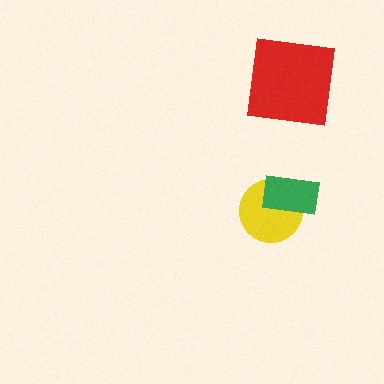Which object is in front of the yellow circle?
The green rectangle is in front of the yellow circle.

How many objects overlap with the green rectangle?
1 object overlaps with the green rectangle.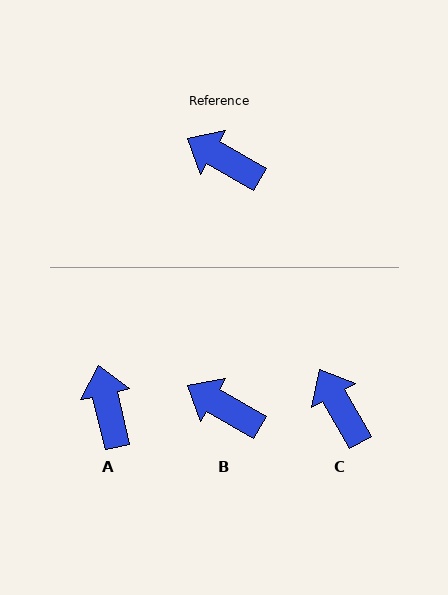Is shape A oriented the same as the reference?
No, it is off by about 47 degrees.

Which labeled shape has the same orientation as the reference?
B.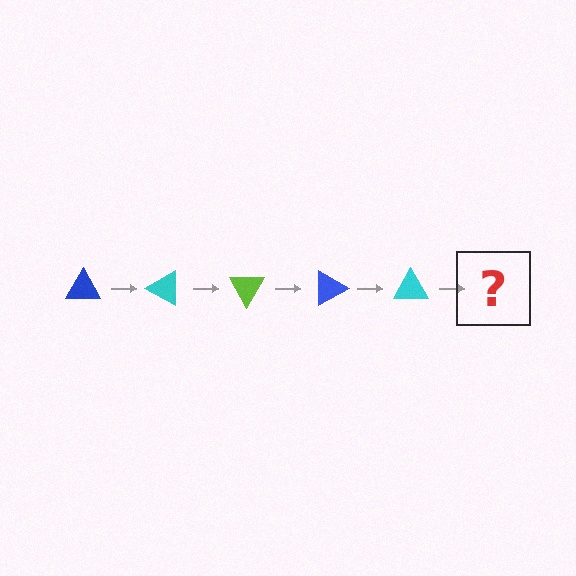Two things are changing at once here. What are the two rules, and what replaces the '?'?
The two rules are that it rotates 30 degrees each step and the color cycles through blue, cyan, and lime. The '?' should be a lime triangle, rotated 150 degrees from the start.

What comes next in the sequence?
The next element should be a lime triangle, rotated 150 degrees from the start.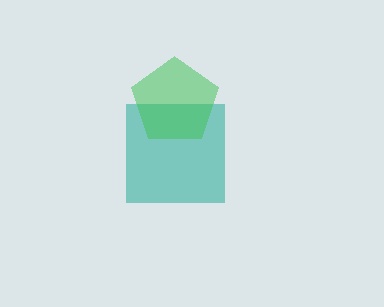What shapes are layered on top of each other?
The layered shapes are: a teal square, a green pentagon.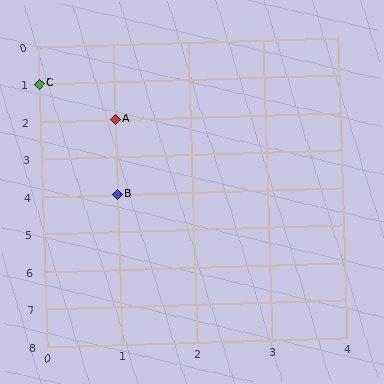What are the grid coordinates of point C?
Point C is at grid coordinates (0, 1).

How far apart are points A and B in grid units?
Points A and B are 2 rows apart.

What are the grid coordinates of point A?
Point A is at grid coordinates (1, 2).